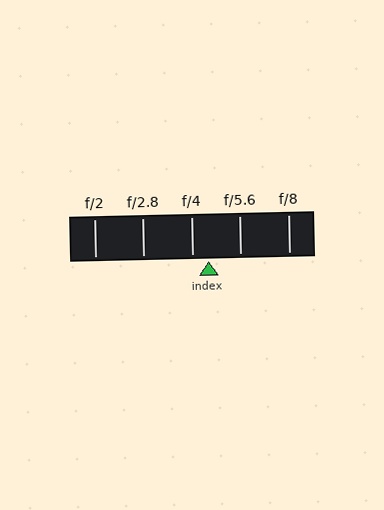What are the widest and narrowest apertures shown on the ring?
The widest aperture shown is f/2 and the narrowest is f/8.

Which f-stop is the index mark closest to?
The index mark is closest to f/4.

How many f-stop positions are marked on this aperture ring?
There are 5 f-stop positions marked.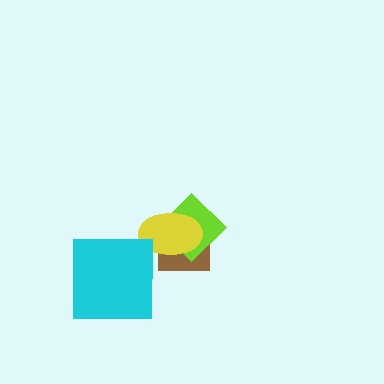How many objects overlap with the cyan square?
0 objects overlap with the cyan square.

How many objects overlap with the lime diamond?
2 objects overlap with the lime diamond.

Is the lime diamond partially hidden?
Yes, it is partially covered by another shape.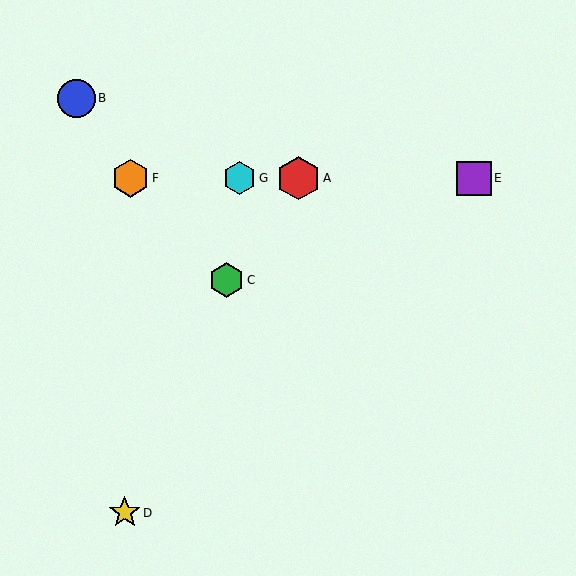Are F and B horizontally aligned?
No, F is at y≈178 and B is at y≈98.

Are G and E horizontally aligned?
Yes, both are at y≈178.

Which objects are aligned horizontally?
Objects A, E, F, G are aligned horizontally.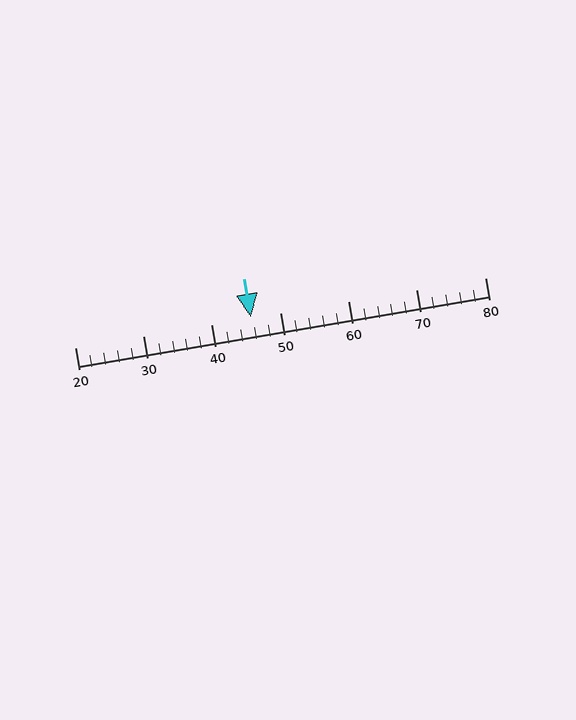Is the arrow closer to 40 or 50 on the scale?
The arrow is closer to 50.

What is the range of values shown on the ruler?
The ruler shows values from 20 to 80.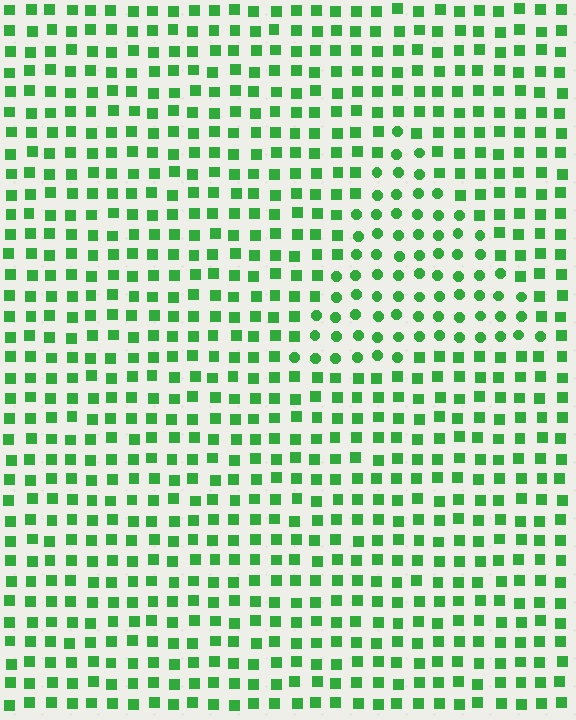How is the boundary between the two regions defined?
The boundary is defined by a change in element shape: circles inside vs. squares outside. All elements share the same color and spacing.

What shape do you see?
I see a triangle.